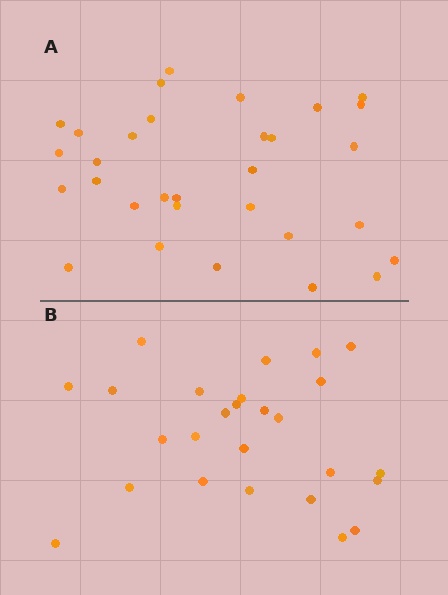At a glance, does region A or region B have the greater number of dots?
Region A (the top region) has more dots.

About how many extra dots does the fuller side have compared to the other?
Region A has about 5 more dots than region B.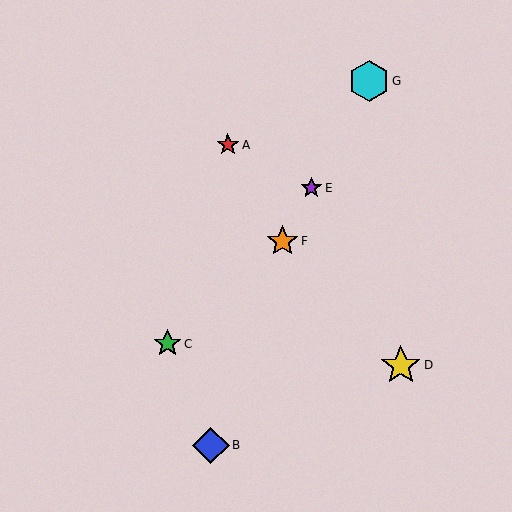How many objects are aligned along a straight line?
3 objects (E, F, G) are aligned along a straight line.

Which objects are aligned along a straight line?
Objects E, F, G are aligned along a straight line.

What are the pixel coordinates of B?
Object B is at (211, 445).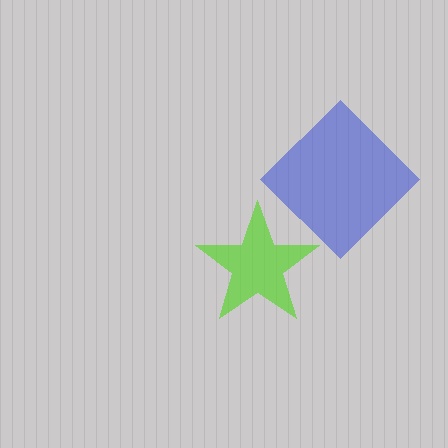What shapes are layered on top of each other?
The layered shapes are: a lime star, a blue diamond.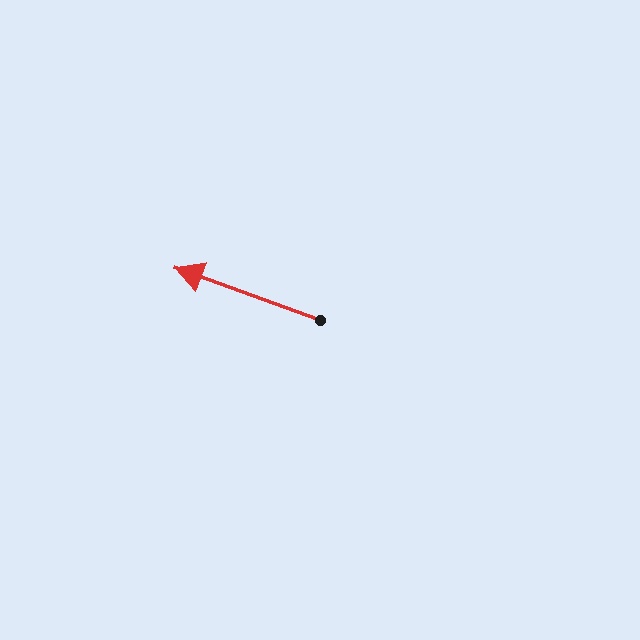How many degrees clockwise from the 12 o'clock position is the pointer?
Approximately 290 degrees.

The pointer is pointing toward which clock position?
Roughly 10 o'clock.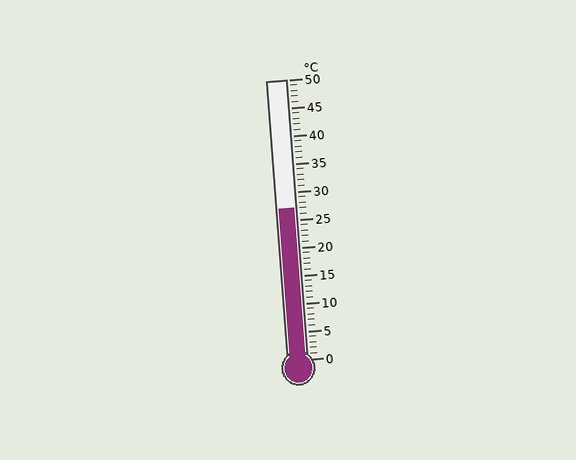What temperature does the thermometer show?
The thermometer shows approximately 27°C.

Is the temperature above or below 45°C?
The temperature is below 45°C.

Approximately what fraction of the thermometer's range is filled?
The thermometer is filled to approximately 55% of its range.